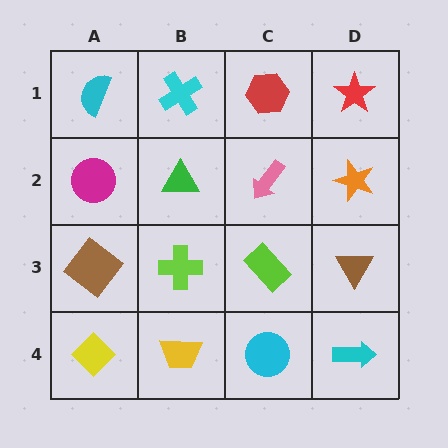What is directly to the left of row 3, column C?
A lime cross.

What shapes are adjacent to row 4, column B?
A lime cross (row 3, column B), a yellow diamond (row 4, column A), a cyan circle (row 4, column C).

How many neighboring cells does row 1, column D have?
2.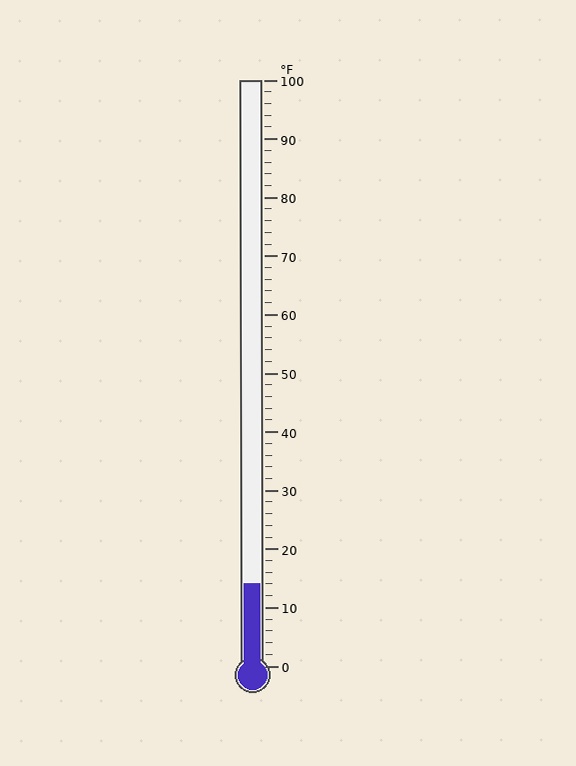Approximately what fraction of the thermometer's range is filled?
The thermometer is filled to approximately 15% of its range.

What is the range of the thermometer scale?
The thermometer scale ranges from 0°F to 100°F.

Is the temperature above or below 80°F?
The temperature is below 80°F.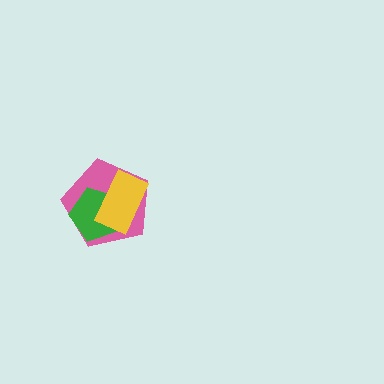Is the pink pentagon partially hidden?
Yes, it is partially covered by another shape.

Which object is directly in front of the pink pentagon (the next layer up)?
The green pentagon is directly in front of the pink pentagon.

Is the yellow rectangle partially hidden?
No, no other shape covers it.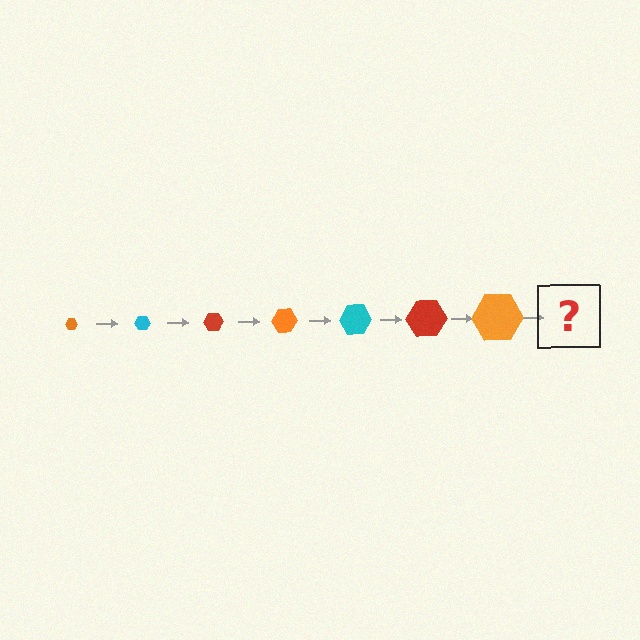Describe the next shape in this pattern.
It should be a cyan hexagon, larger than the previous one.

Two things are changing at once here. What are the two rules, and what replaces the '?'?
The two rules are that the hexagon grows larger each step and the color cycles through orange, cyan, and red. The '?' should be a cyan hexagon, larger than the previous one.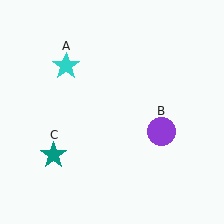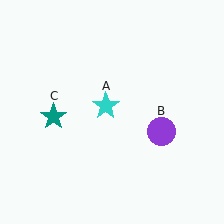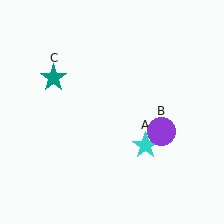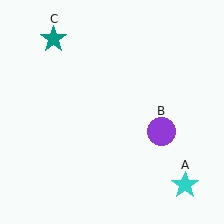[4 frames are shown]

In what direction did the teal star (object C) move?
The teal star (object C) moved up.